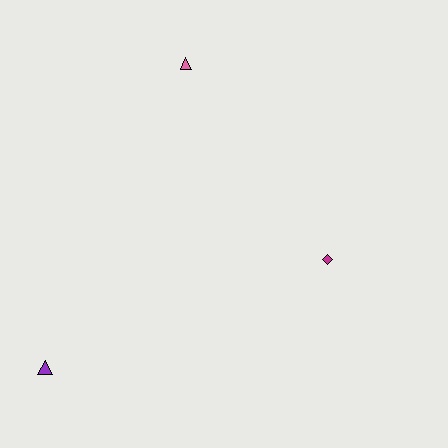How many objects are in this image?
There are 3 objects.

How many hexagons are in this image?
There are no hexagons.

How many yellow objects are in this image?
There are no yellow objects.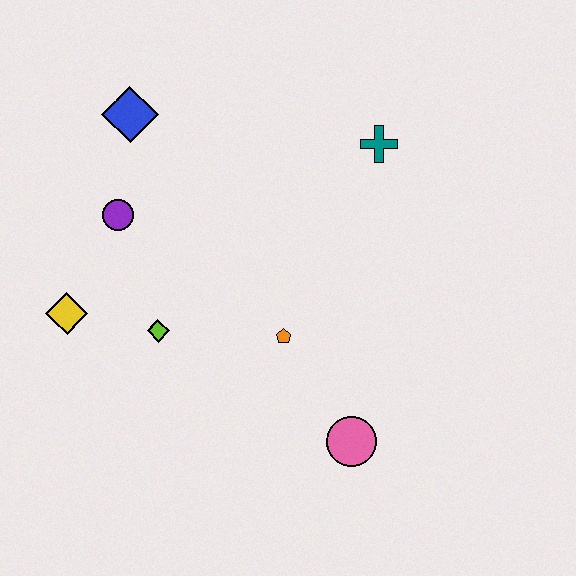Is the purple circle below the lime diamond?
No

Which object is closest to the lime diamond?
The yellow diamond is closest to the lime diamond.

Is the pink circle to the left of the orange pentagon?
No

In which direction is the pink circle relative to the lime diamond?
The pink circle is to the right of the lime diamond.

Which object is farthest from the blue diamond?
The pink circle is farthest from the blue diamond.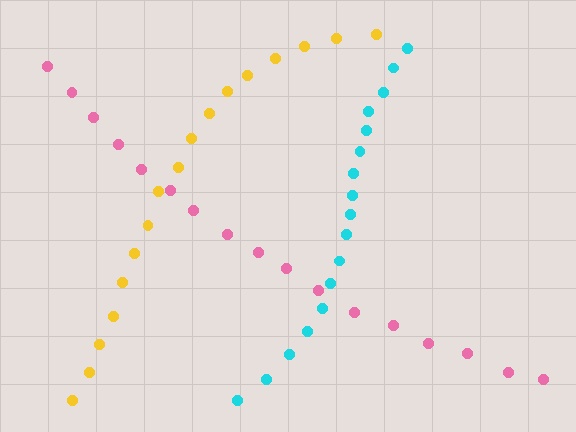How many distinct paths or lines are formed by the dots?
There are 3 distinct paths.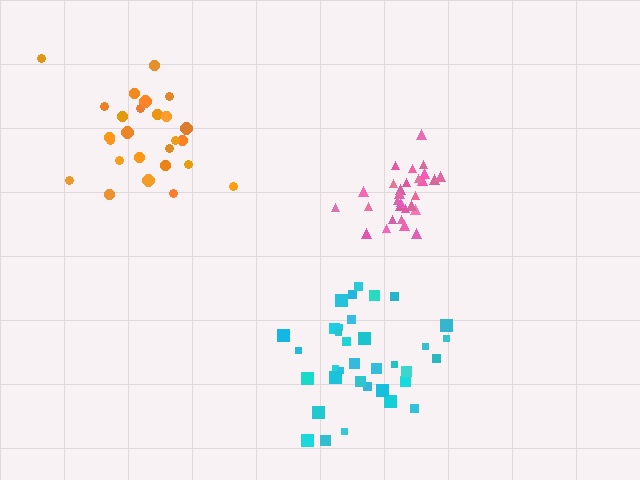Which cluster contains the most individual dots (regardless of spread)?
Cyan (35).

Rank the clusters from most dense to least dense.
pink, orange, cyan.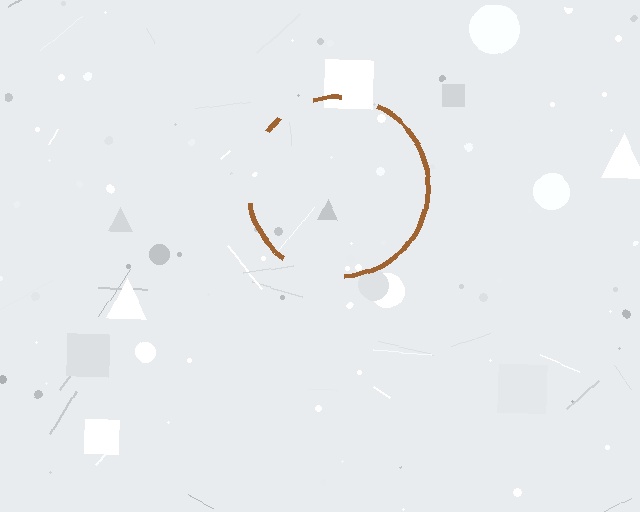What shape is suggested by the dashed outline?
The dashed outline suggests a circle.